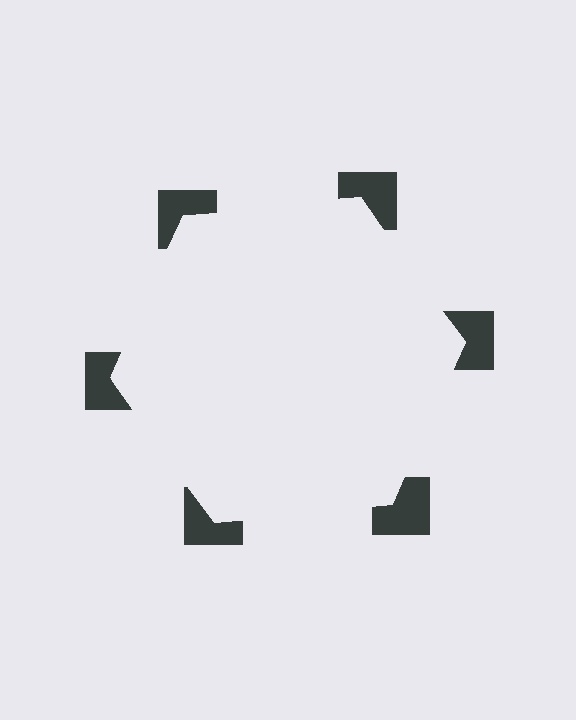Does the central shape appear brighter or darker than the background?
It typically appears slightly brighter than the background, even though no actual brightness change is drawn.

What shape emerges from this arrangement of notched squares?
An illusory hexagon — its edges are inferred from the aligned wedge cuts in the notched squares, not physically drawn.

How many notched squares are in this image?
There are 6 — one at each vertex of the illusory hexagon.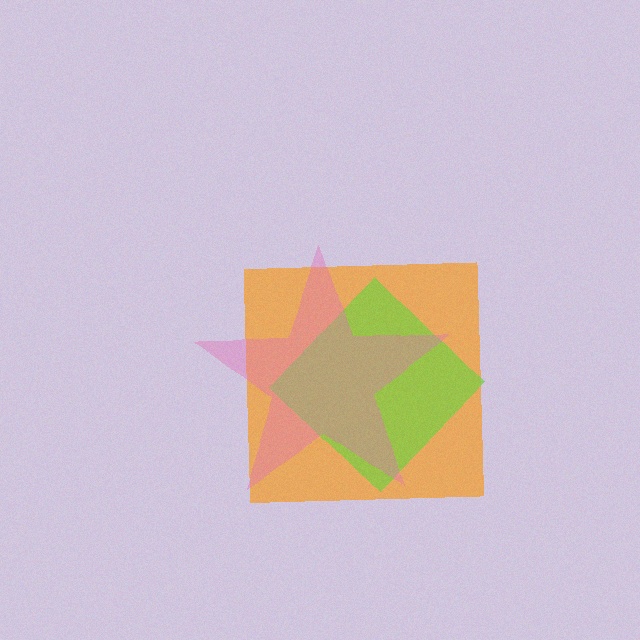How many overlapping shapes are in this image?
There are 3 overlapping shapes in the image.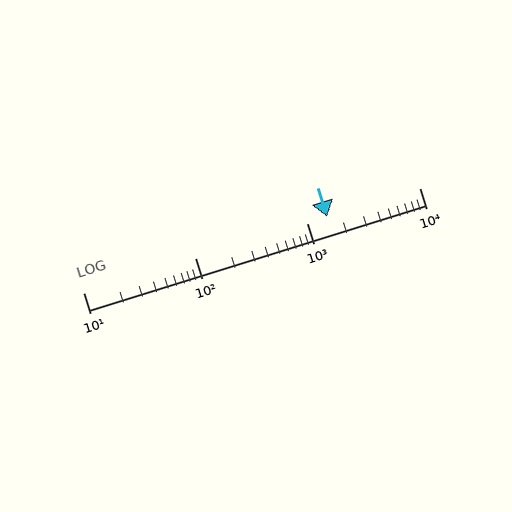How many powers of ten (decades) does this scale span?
The scale spans 3 decades, from 10 to 10000.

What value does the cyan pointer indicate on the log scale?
The pointer indicates approximately 1500.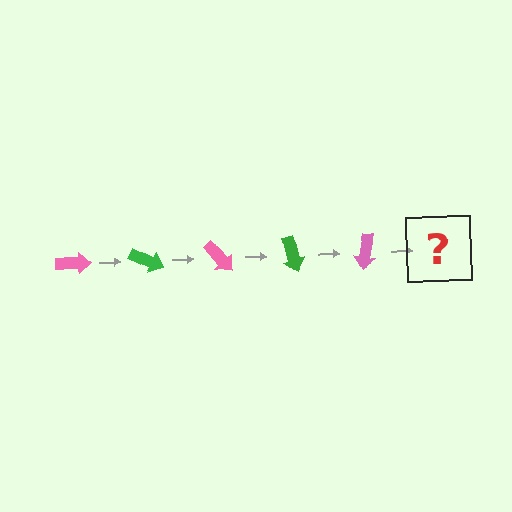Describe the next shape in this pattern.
It should be a green arrow, rotated 125 degrees from the start.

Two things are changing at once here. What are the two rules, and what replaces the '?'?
The two rules are that it rotates 25 degrees each step and the color cycles through pink and green. The '?' should be a green arrow, rotated 125 degrees from the start.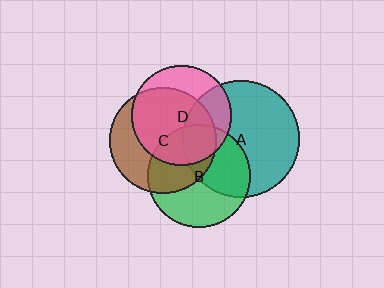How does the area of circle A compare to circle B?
Approximately 1.3 times.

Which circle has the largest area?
Circle A (teal).